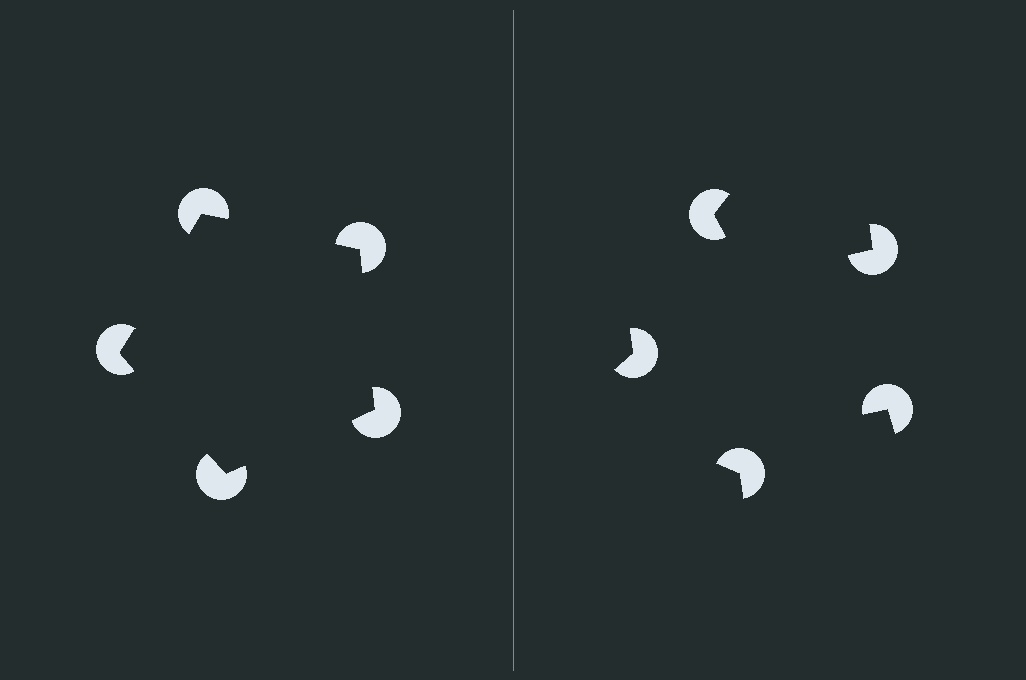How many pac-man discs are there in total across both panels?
10 — 5 on each side.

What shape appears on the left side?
An illusory pentagon.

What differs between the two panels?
The pac-man discs are positioned identically on both sides; only the wedge orientations differ. On the left they align to a pentagon; on the right they are misaligned.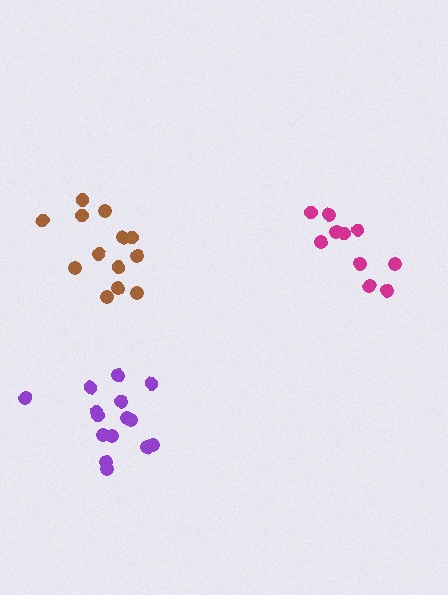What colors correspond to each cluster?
The clusters are colored: magenta, purple, brown.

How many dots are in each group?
Group 1: 10 dots, Group 2: 15 dots, Group 3: 13 dots (38 total).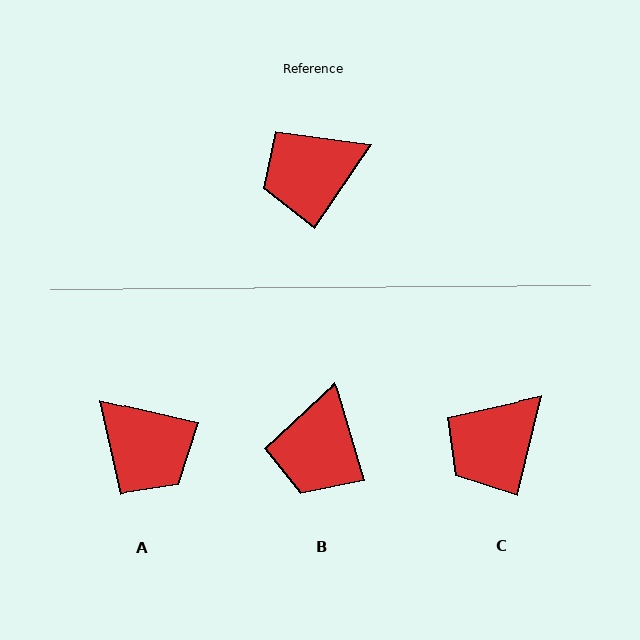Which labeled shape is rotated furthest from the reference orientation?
A, about 110 degrees away.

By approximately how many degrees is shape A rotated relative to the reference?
Approximately 110 degrees counter-clockwise.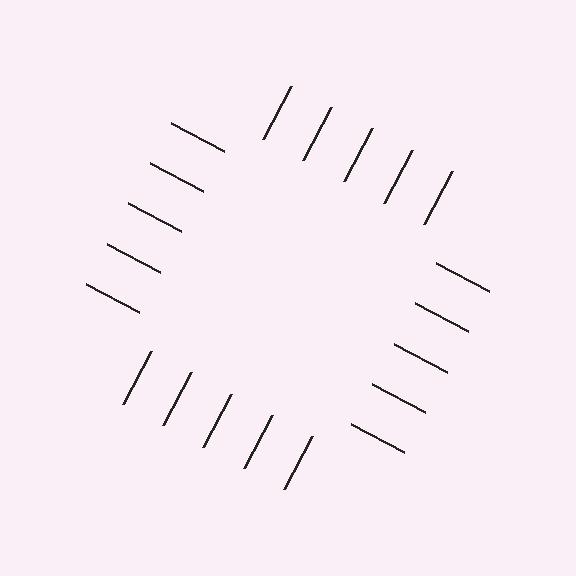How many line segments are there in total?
20 — 5 along each of the 4 edges.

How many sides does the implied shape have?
4 sides — the line-ends trace a square.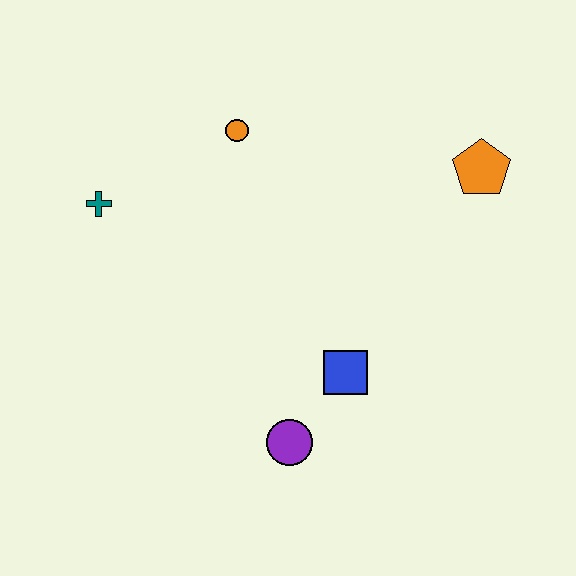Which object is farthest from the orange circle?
The purple circle is farthest from the orange circle.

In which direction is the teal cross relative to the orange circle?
The teal cross is to the left of the orange circle.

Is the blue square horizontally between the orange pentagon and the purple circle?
Yes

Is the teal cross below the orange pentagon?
Yes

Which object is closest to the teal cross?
The orange circle is closest to the teal cross.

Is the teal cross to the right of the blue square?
No